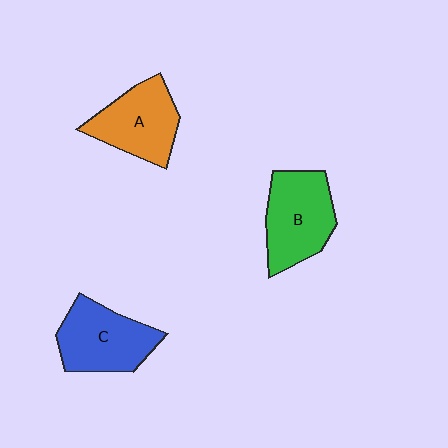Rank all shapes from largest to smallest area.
From largest to smallest: B (green), C (blue), A (orange).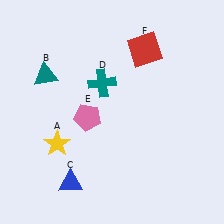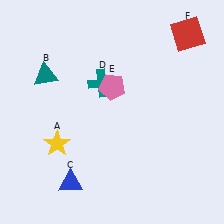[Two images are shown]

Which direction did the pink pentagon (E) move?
The pink pentagon (E) moved up.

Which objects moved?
The objects that moved are: the pink pentagon (E), the red square (F).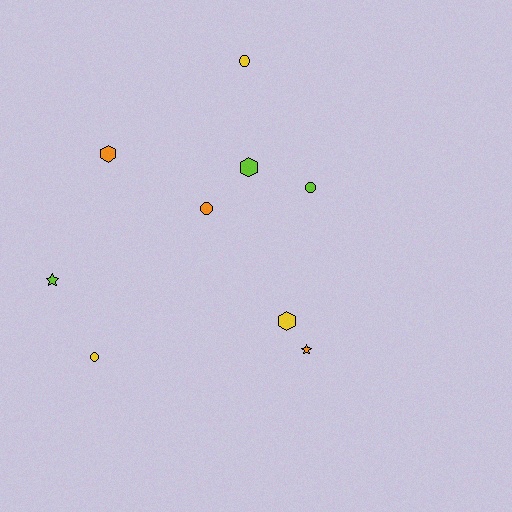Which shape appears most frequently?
Circle, with 4 objects.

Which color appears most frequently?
Yellow, with 3 objects.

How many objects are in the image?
There are 9 objects.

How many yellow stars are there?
There are no yellow stars.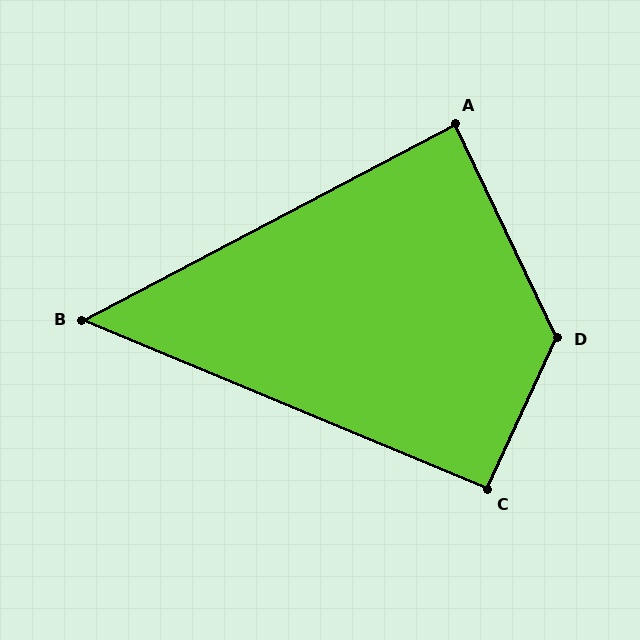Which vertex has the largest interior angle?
D, at approximately 130 degrees.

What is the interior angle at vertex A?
Approximately 88 degrees (approximately right).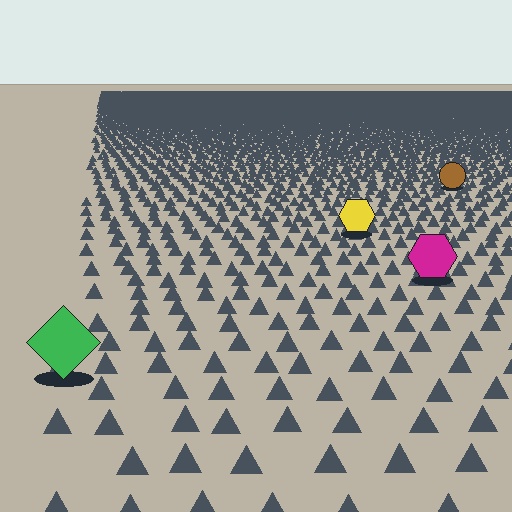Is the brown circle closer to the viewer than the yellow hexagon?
No. The yellow hexagon is closer — you can tell from the texture gradient: the ground texture is coarser near it.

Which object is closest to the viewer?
The green diamond is closest. The texture marks near it are larger and more spread out.